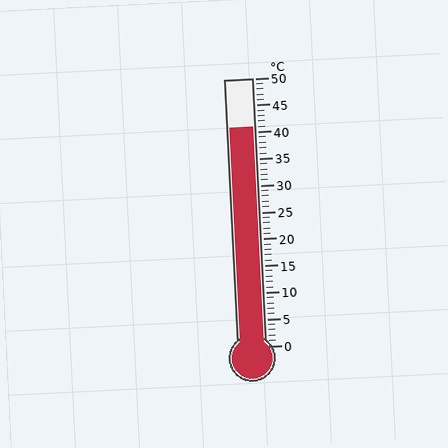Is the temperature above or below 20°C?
The temperature is above 20°C.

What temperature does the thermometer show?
The thermometer shows approximately 41°C.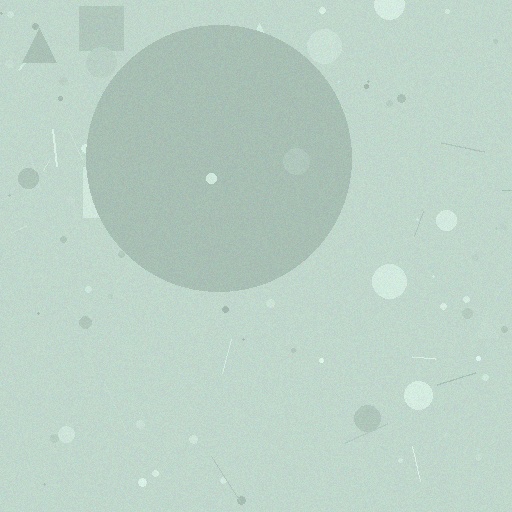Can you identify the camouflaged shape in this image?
The camouflaged shape is a circle.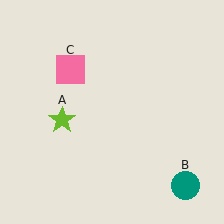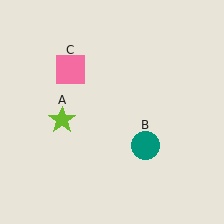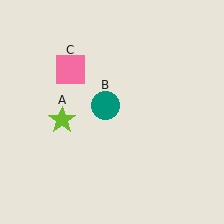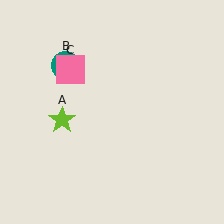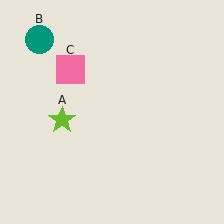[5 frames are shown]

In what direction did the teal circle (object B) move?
The teal circle (object B) moved up and to the left.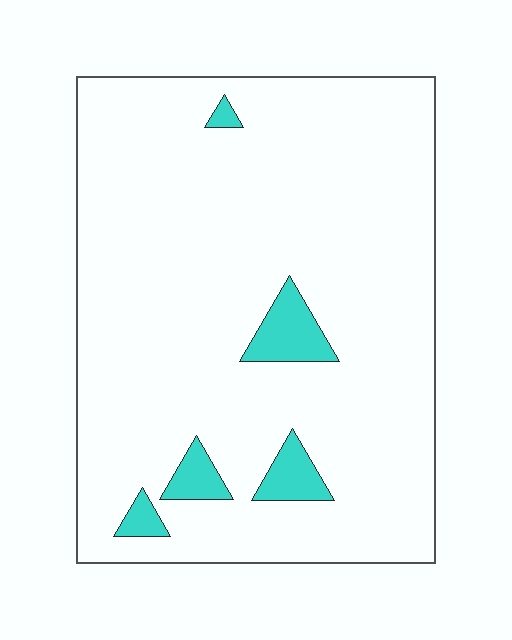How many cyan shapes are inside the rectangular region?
5.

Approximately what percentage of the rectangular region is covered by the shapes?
Approximately 5%.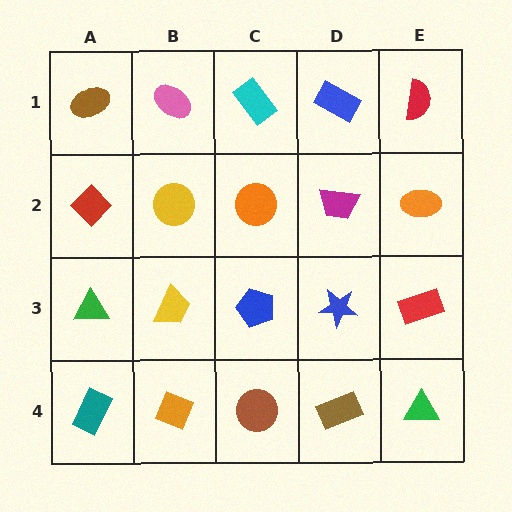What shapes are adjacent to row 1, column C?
An orange circle (row 2, column C), a pink ellipse (row 1, column B), a blue rectangle (row 1, column D).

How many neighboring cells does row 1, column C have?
3.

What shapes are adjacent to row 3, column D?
A magenta trapezoid (row 2, column D), a brown rectangle (row 4, column D), a blue pentagon (row 3, column C), a red rectangle (row 3, column E).